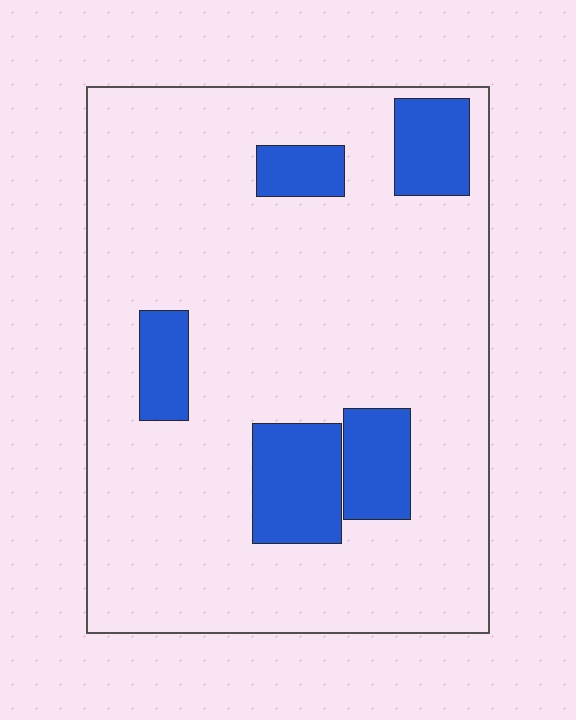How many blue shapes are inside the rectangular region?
5.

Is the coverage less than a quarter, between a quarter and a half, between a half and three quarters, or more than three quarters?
Less than a quarter.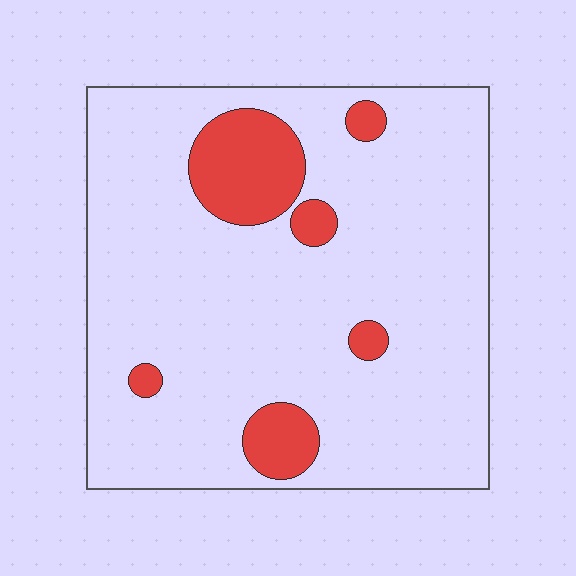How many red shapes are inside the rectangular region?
6.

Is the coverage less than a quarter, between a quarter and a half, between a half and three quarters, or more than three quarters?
Less than a quarter.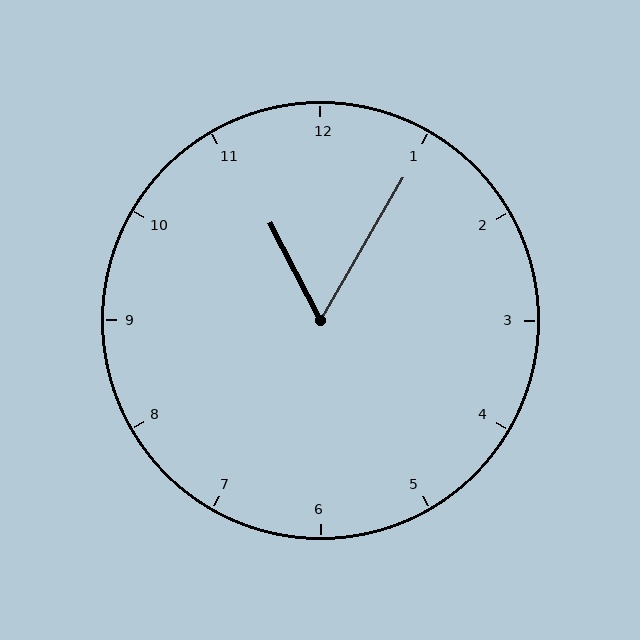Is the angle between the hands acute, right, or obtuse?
It is acute.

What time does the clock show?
11:05.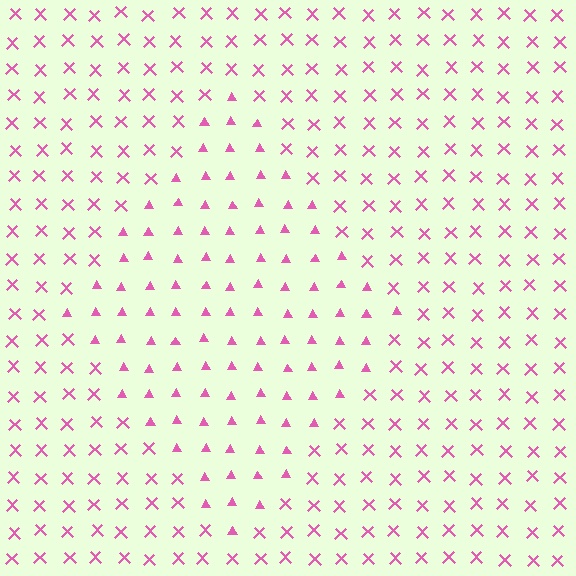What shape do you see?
I see a diamond.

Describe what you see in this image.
The image is filled with small pink elements arranged in a uniform grid. A diamond-shaped region contains triangles, while the surrounding area contains X marks. The boundary is defined purely by the change in element shape.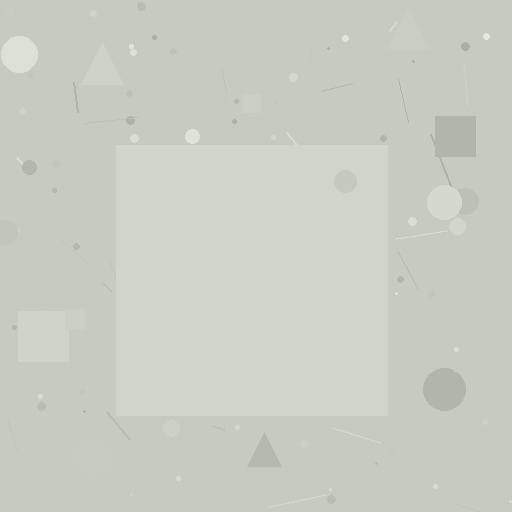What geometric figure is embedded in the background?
A square is embedded in the background.